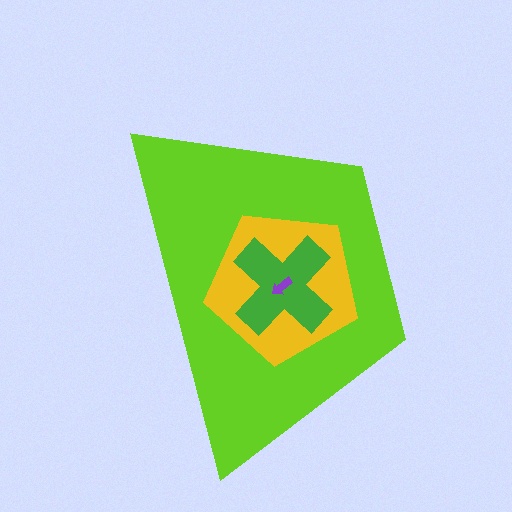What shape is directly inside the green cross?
The purple arrow.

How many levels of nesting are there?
4.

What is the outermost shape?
The lime trapezoid.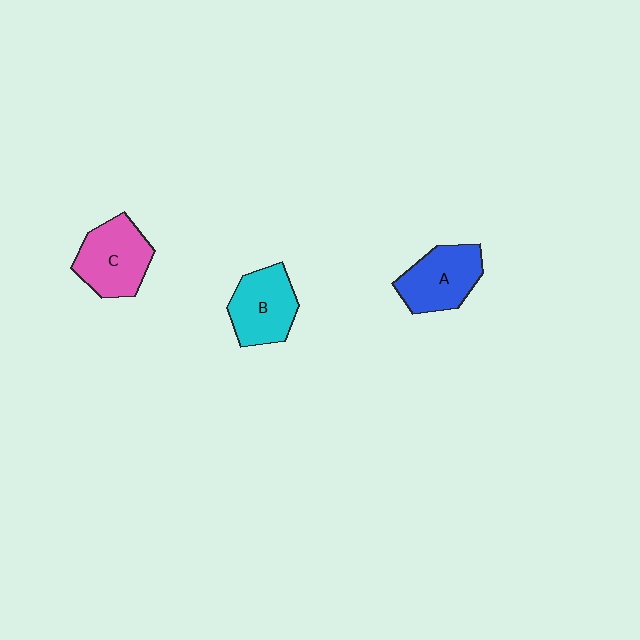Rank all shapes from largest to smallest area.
From largest to smallest: C (pink), A (blue), B (cyan).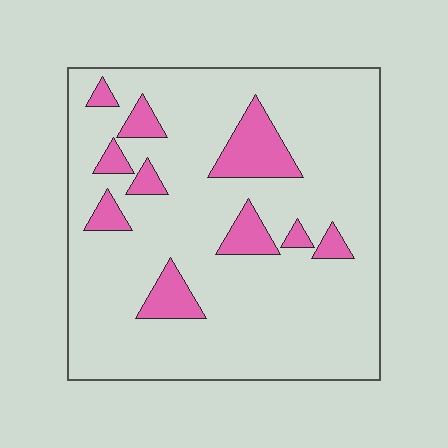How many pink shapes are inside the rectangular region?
10.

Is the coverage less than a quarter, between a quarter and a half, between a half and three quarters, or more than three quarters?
Less than a quarter.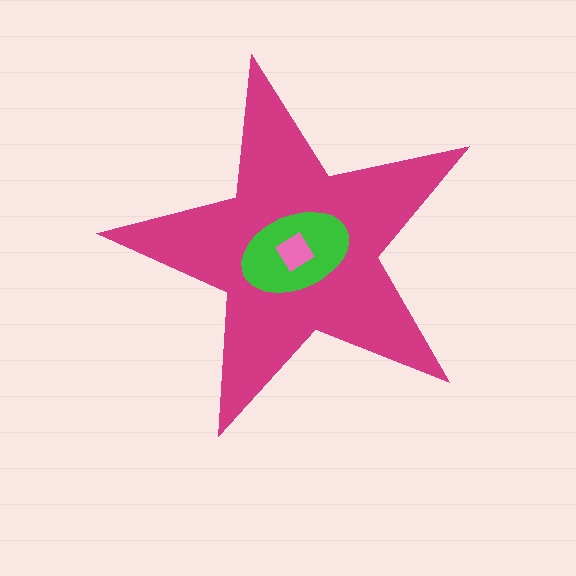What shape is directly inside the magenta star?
The green ellipse.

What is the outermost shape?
The magenta star.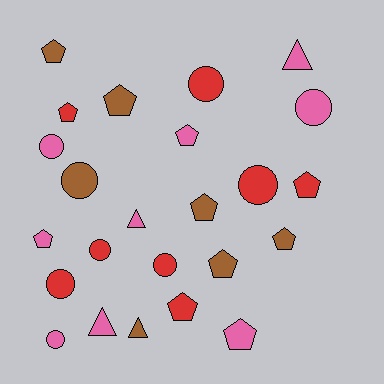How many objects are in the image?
There are 24 objects.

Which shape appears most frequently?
Pentagon, with 11 objects.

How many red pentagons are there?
There are 3 red pentagons.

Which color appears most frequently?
Pink, with 9 objects.